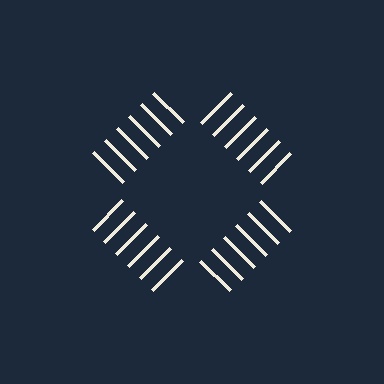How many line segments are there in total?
24 — 6 along each of the 4 edges.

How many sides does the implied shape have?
4 sides — the line-ends trace a square.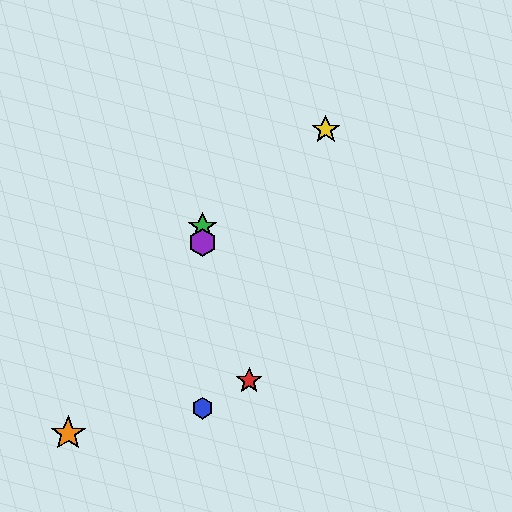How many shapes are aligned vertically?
3 shapes (the blue hexagon, the green star, the purple hexagon) are aligned vertically.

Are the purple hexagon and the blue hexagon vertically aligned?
Yes, both are at x≈203.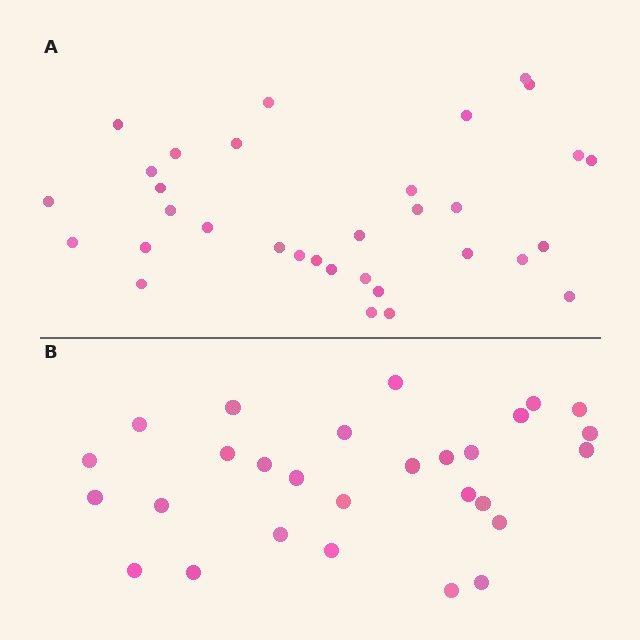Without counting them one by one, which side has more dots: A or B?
Region A (the top region) has more dots.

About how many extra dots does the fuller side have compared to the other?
Region A has about 5 more dots than region B.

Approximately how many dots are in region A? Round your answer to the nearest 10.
About 30 dots. (The exact count is 33, which rounds to 30.)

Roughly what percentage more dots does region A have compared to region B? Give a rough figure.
About 20% more.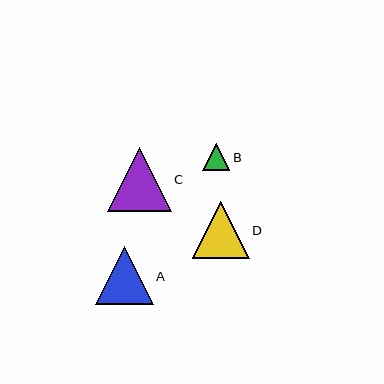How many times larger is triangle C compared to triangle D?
Triangle C is approximately 1.1 times the size of triangle D.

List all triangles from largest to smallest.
From largest to smallest: C, A, D, B.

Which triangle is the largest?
Triangle C is the largest with a size of approximately 64 pixels.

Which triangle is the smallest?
Triangle B is the smallest with a size of approximately 27 pixels.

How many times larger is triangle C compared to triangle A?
Triangle C is approximately 1.1 times the size of triangle A.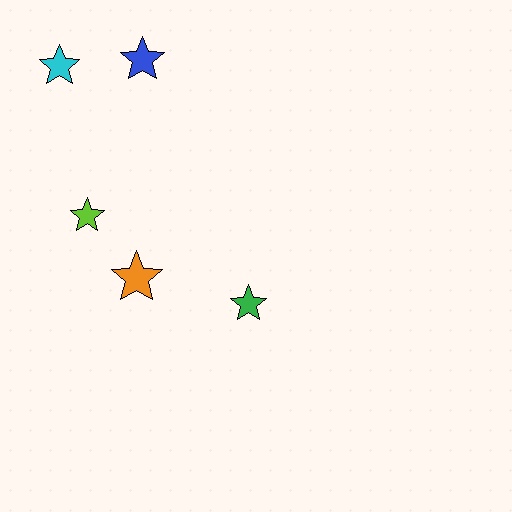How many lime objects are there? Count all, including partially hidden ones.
There is 1 lime object.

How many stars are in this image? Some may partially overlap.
There are 5 stars.